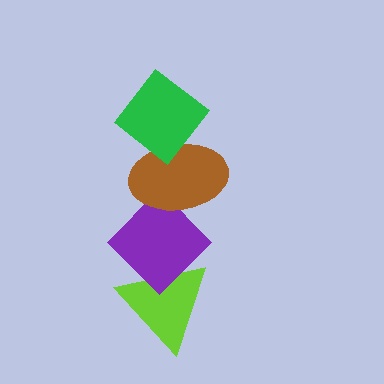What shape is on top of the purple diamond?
The brown ellipse is on top of the purple diamond.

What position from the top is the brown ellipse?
The brown ellipse is 2nd from the top.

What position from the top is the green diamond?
The green diamond is 1st from the top.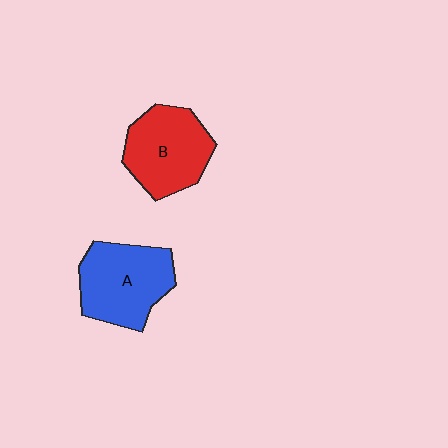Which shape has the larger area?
Shape A (blue).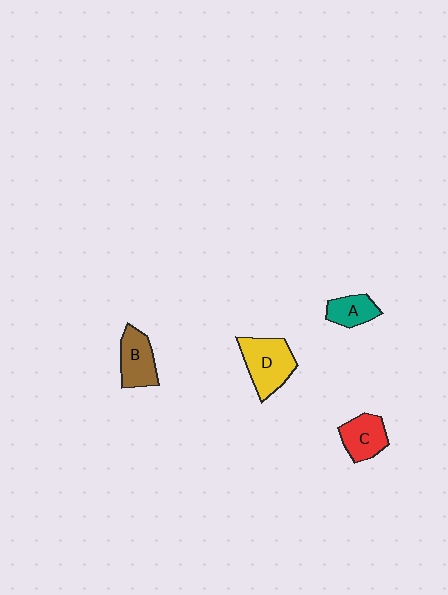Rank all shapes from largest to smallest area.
From largest to smallest: D (yellow), B (brown), C (red), A (teal).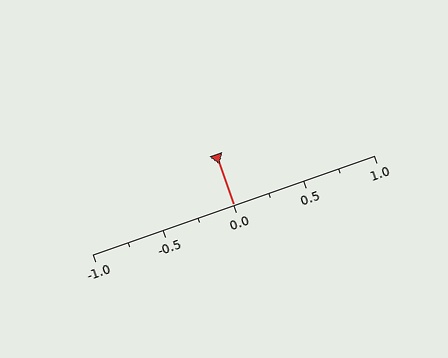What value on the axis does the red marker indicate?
The marker indicates approximately 0.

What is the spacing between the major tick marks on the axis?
The major ticks are spaced 0.5 apart.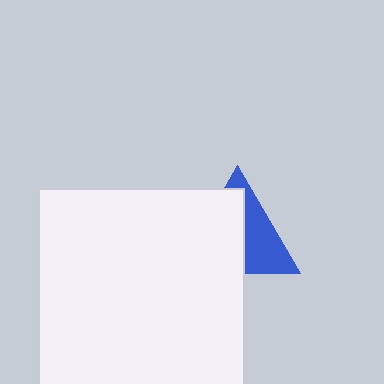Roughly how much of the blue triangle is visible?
A small part of it is visible (roughly 43%).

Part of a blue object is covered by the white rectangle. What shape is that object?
It is a triangle.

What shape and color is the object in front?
The object in front is a white rectangle.